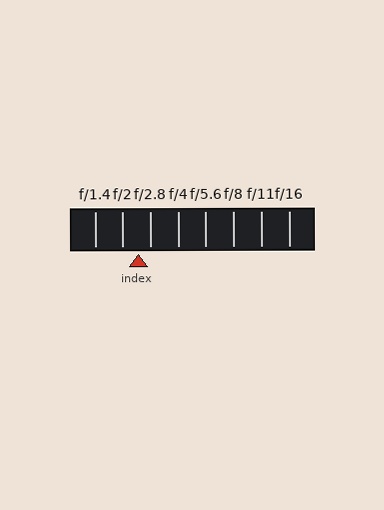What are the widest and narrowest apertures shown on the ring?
The widest aperture shown is f/1.4 and the narrowest is f/16.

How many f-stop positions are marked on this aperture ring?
There are 8 f-stop positions marked.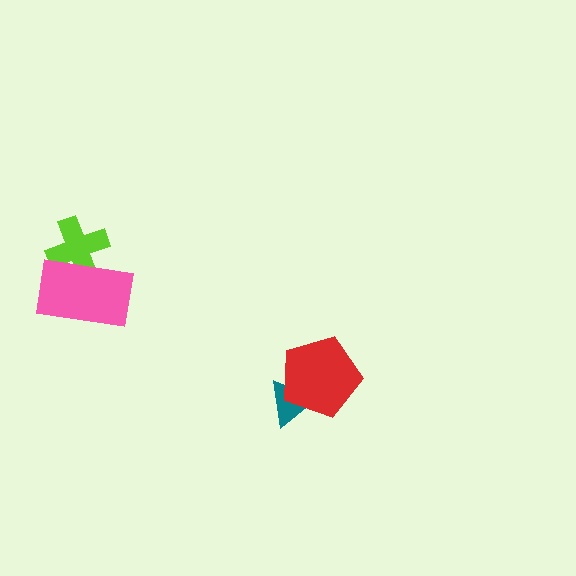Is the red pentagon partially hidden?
No, no other shape covers it.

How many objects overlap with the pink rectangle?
1 object overlaps with the pink rectangle.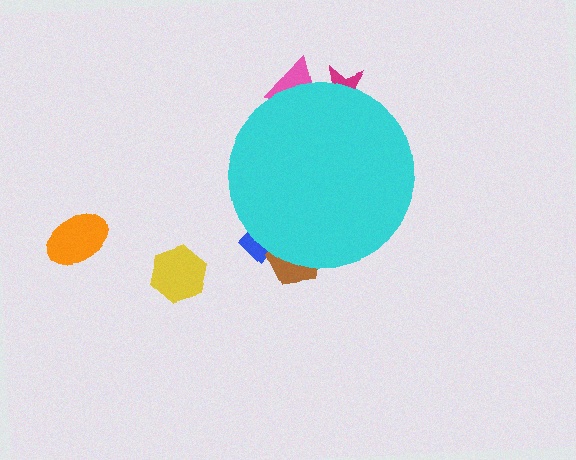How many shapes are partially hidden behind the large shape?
4 shapes are partially hidden.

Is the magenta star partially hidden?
Yes, the magenta star is partially hidden behind the cyan circle.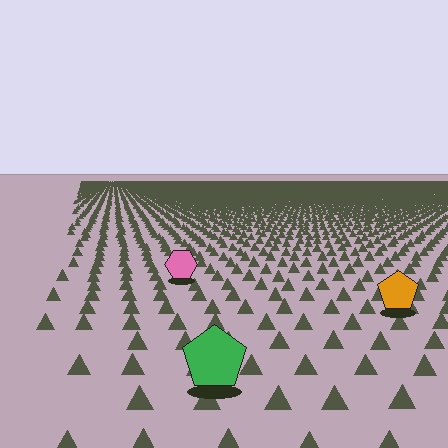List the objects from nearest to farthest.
From nearest to farthest: the green pentagon, the orange pentagon, the pink hexagon.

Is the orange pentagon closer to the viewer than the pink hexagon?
Yes. The orange pentagon is closer — you can tell from the texture gradient: the ground texture is coarser near it.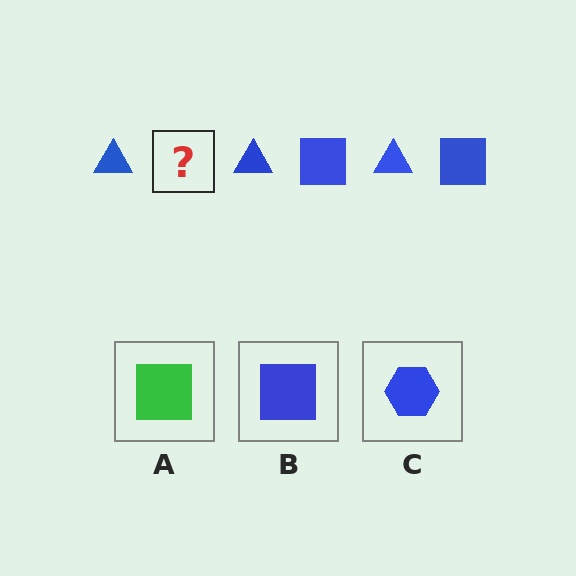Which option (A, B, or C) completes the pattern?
B.